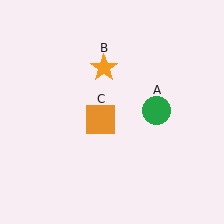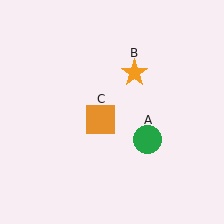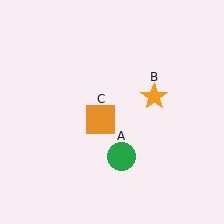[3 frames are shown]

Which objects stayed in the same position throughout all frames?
Orange square (object C) remained stationary.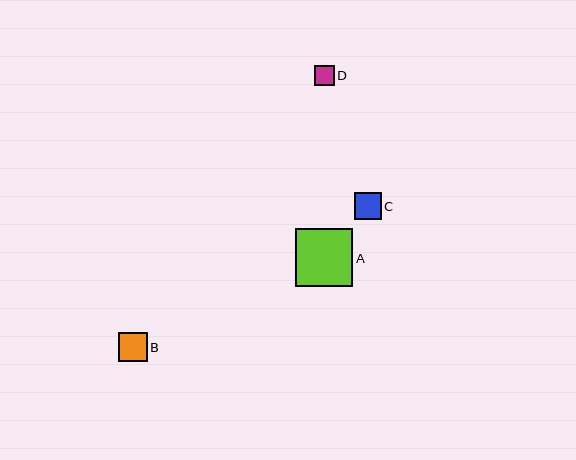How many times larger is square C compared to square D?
Square C is approximately 1.3 times the size of square D.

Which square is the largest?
Square A is the largest with a size of approximately 58 pixels.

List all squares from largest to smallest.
From largest to smallest: A, B, C, D.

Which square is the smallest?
Square D is the smallest with a size of approximately 20 pixels.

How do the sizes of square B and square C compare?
Square B and square C are approximately the same size.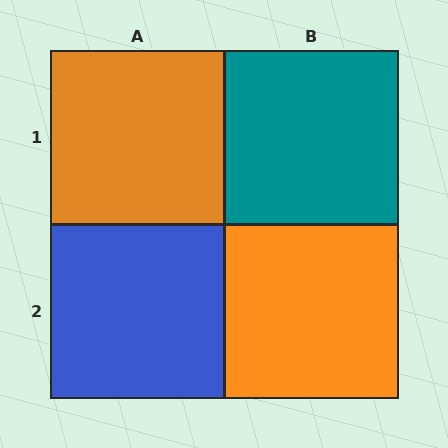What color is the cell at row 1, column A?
Orange.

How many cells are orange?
2 cells are orange.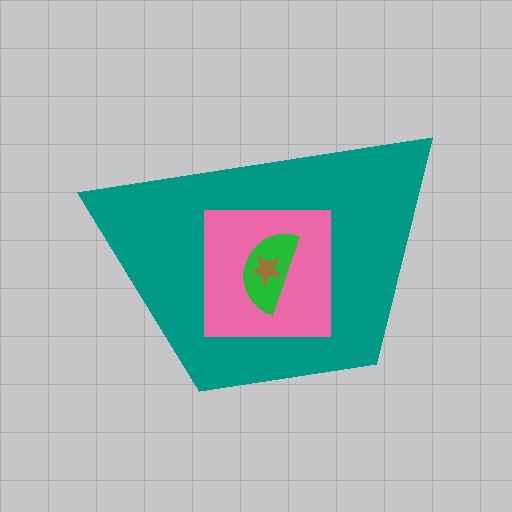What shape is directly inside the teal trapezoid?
The pink square.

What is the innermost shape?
The brown star.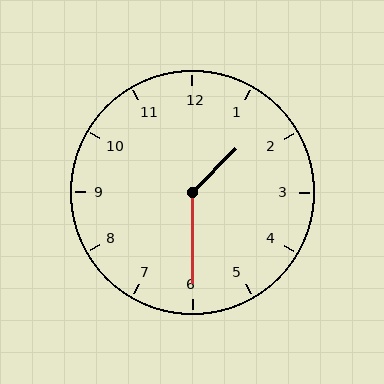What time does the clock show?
1:30.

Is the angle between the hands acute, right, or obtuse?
It is obtuse.